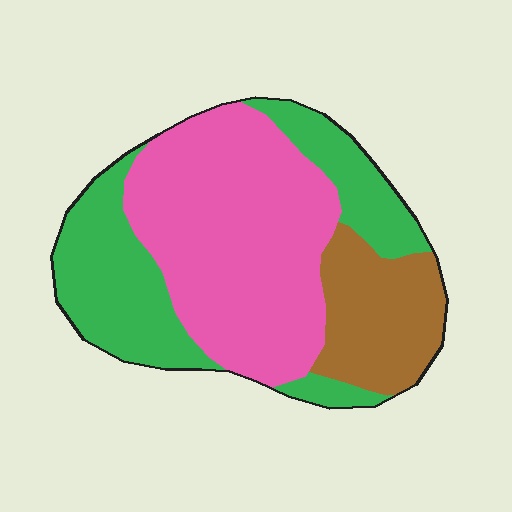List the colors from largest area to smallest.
From largest to smallest: pink, green, brown.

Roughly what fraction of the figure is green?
Green covers around 35% of the figure.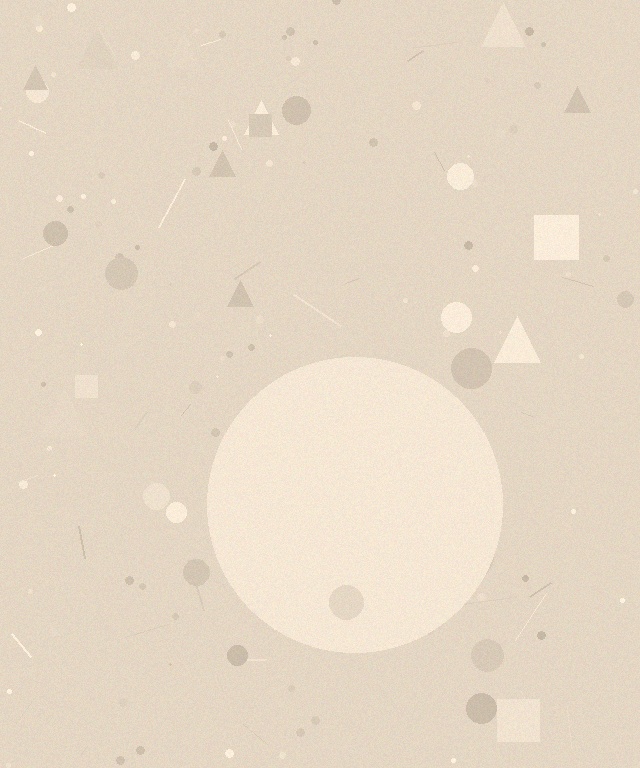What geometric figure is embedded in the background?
A circle is embedded in the background.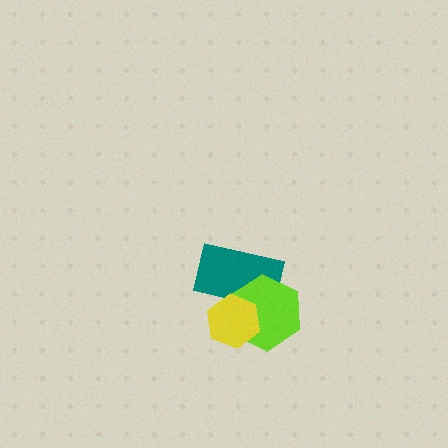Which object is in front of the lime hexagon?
The yellow hexagon is in front of the lime hexagon.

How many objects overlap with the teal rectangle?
2 objects overlap with the teal rectangle.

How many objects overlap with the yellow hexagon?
2 objects overlap with the yellow hexagon.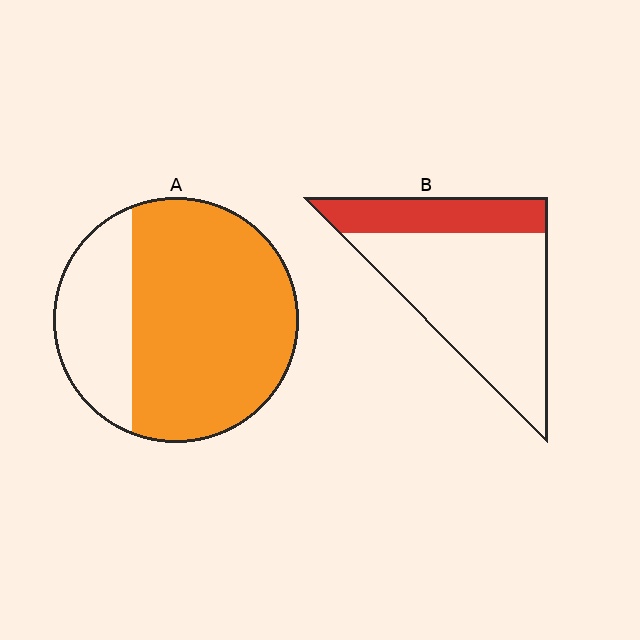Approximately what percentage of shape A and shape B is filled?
A is approximately 70% and B is approximately 25%.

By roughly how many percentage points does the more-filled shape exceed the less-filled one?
By roughly 45 percentage points (A over B).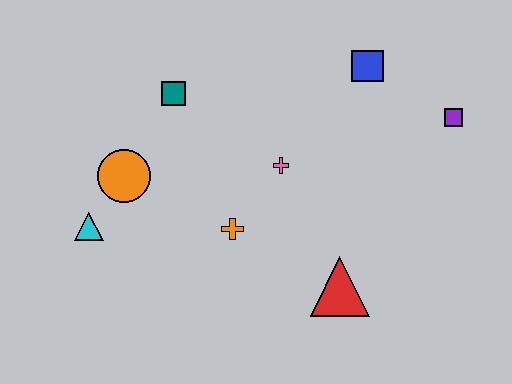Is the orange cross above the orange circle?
No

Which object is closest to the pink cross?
The orange cross is closest to the pink cross.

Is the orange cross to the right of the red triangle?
No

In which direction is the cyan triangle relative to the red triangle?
The cyan triangle is to the left of the red triangle.